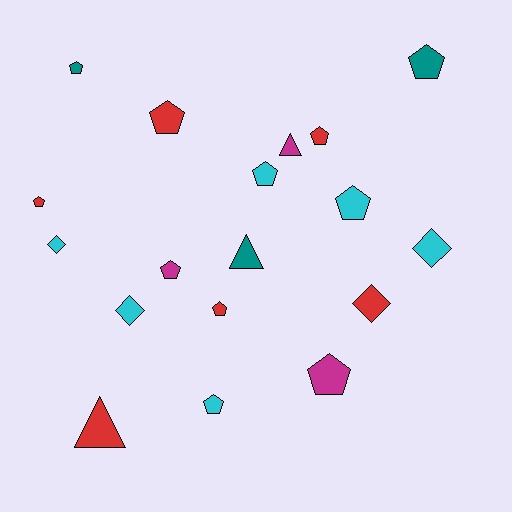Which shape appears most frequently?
Pentagon, with 11 objects.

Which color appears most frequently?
Red, with 6 objects.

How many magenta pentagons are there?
There are 2 magenta pentagons.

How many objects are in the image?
There are 18 objects.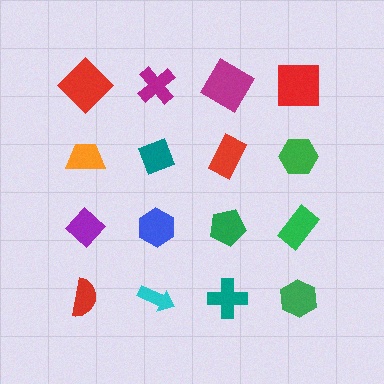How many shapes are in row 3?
4 shapes.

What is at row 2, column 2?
A teal diamond.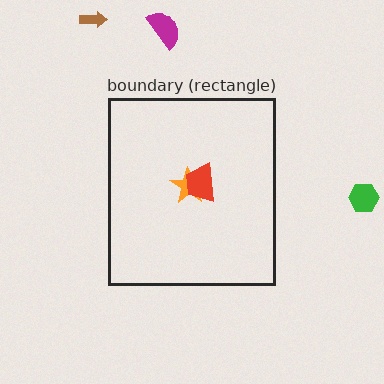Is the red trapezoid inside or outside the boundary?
Inside.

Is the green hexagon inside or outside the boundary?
Outside.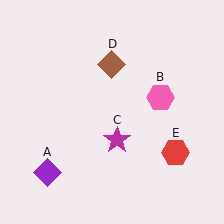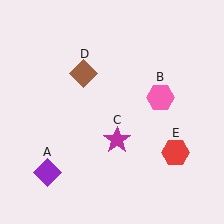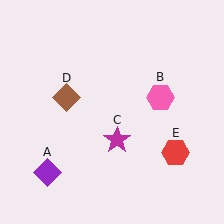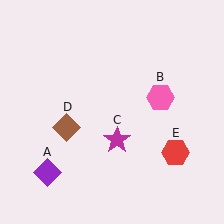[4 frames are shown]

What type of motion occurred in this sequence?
The brown diamond (object D) rotated counterclockwise around the center of the scene.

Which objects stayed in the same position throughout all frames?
Purple diamond (object A) and pink hexagon (object B) and magenta star (object C) and red hexagon (object E) remained stationary.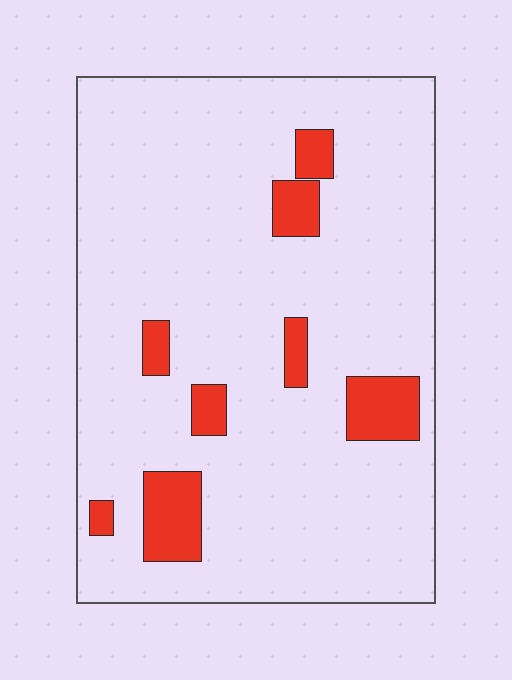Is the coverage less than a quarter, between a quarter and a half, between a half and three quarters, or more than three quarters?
Less than a quarter.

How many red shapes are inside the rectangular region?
8.